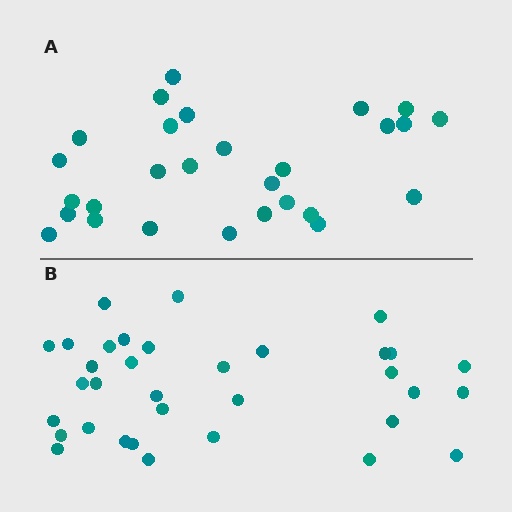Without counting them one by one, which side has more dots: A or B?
Region B (the bottom region) has more dots.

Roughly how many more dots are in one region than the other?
Region B has about 6 more dots than region A.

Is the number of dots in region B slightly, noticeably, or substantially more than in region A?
Region B has only slightly more — the two regions are fairly close. The ratio is roughly 1.2 to 1.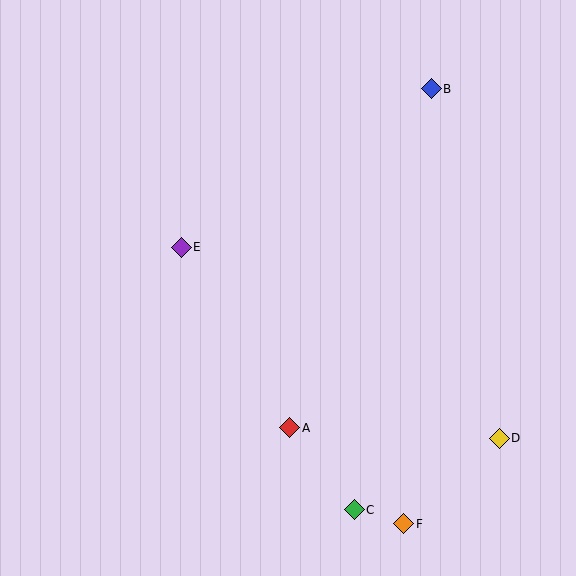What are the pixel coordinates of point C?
Point C is at (354, 510).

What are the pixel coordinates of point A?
Point A is at (290, 428).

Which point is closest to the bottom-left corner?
Point A is closest to the bottom-left corner.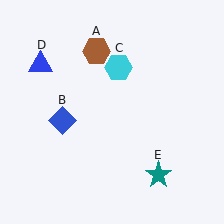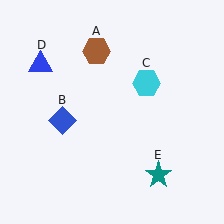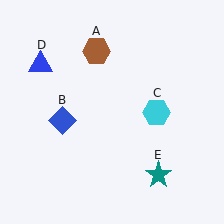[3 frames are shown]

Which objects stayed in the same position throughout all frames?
Brown hexagon (object A) and blue diamond (object B) and blue triangle (object D) and teal star (object E) remained stationary.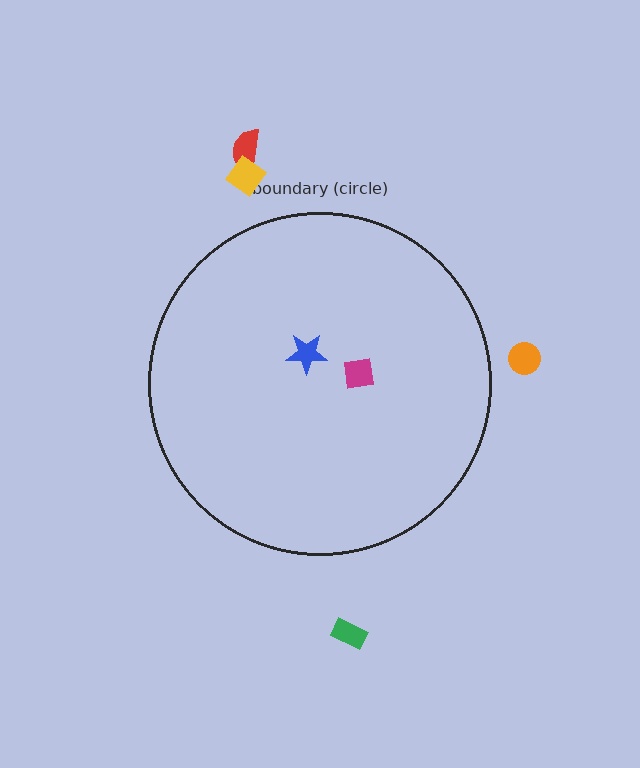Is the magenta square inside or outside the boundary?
Inside.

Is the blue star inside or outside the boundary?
Inside.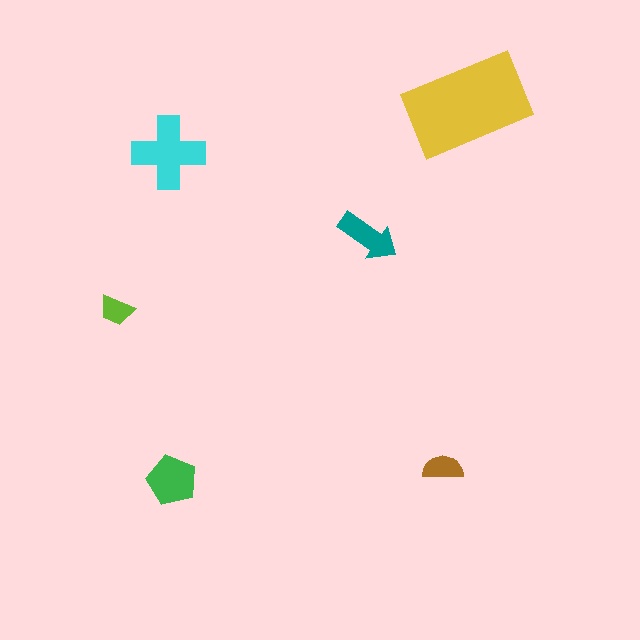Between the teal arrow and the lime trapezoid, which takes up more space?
The teal arrow.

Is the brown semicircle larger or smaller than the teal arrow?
Smaller.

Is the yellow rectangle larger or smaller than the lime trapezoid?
Larger.